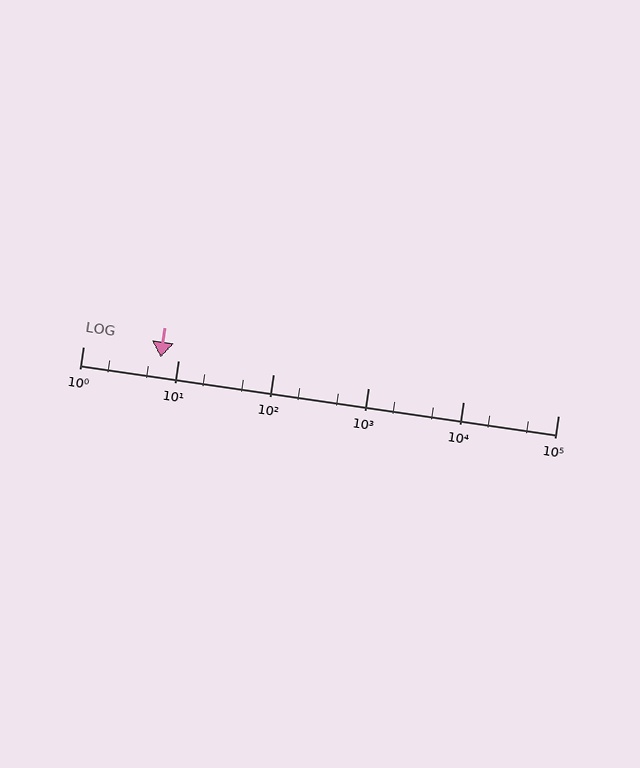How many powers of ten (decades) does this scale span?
The scale spans 5 decades, from 1 to 100000.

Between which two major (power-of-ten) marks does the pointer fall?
The pointer is between 1 and 10.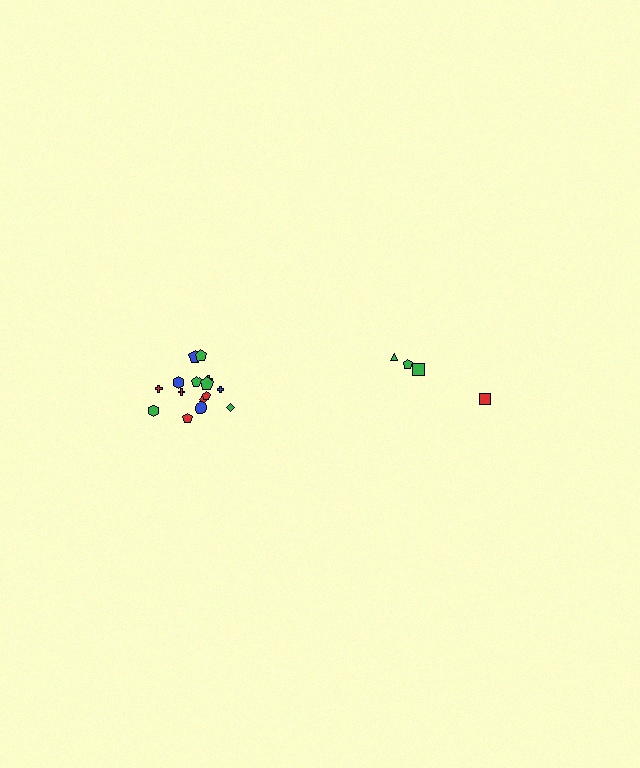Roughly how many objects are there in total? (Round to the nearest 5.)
Roughly 20 objects in total.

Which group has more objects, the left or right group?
The left group.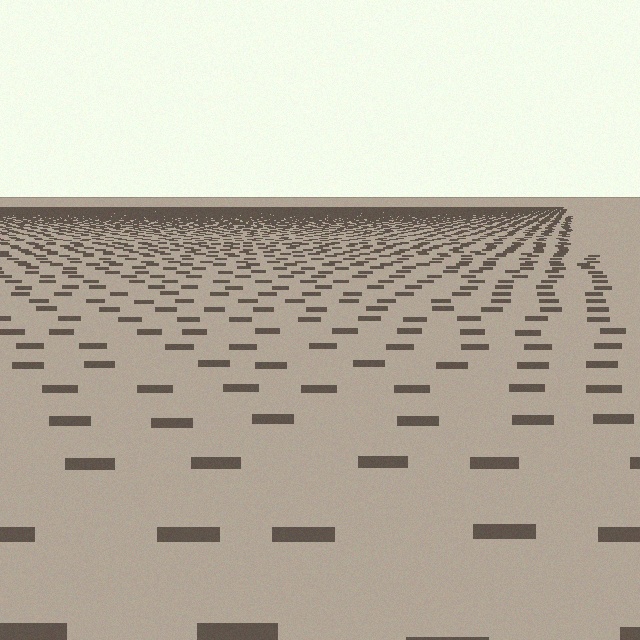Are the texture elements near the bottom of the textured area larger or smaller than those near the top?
Larger. Near the bottom, elements are closer to the viewer and appear at a bigger on-screen size.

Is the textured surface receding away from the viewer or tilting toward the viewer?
The surface is receding away from the viewer. Texture elements get smaller and denser toward the top.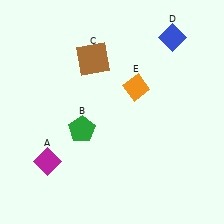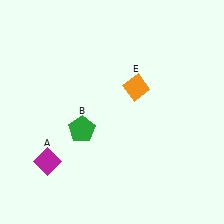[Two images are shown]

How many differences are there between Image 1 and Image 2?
There are 2 differences between the two images.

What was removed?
The brown square (C), the blue diamond (D) were removed in Image 2.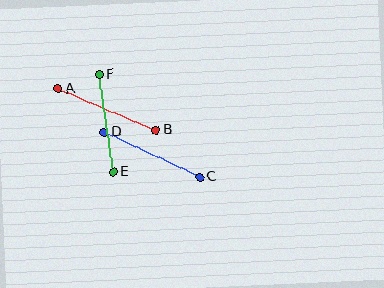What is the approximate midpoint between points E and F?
The midpoint is at approximately (106, 123) pixels.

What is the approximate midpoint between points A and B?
The midpoint is at approximately (107, 109) pixels.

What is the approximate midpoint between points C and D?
The midpoint is at approximately (152, 155) pixels.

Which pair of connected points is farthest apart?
Points A and B are farthest apart.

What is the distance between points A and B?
The distance is approximately 106 pixels.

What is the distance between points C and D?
The distance is approximately 106 pixels.